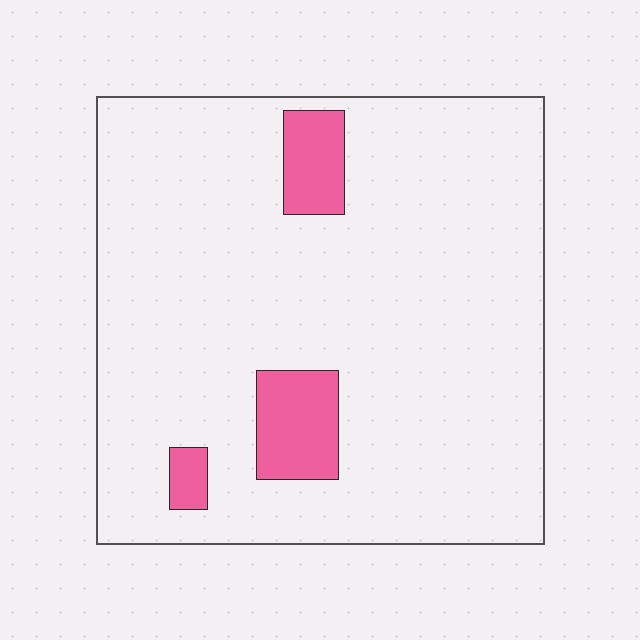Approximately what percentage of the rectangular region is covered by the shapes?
Approximately 10%.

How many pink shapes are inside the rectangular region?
3.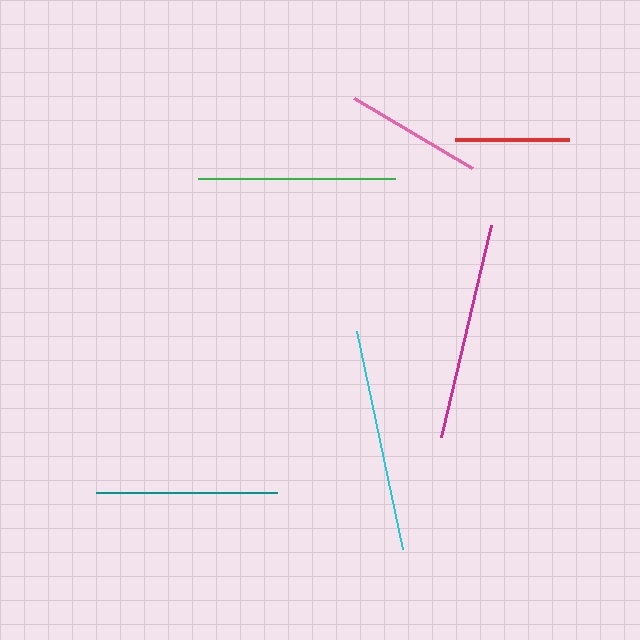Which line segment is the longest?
The cyan line is the longest at approximately 223 pixels.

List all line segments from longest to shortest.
From longest to shortest: cyan, magenta, green, teal, pink, red.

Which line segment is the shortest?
The red line is the shortest at approximately 114 pixels.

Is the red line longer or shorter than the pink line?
The pink line is longer than the red line.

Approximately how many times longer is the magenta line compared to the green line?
The magenta line is approximately 1.1 times the length of the green line.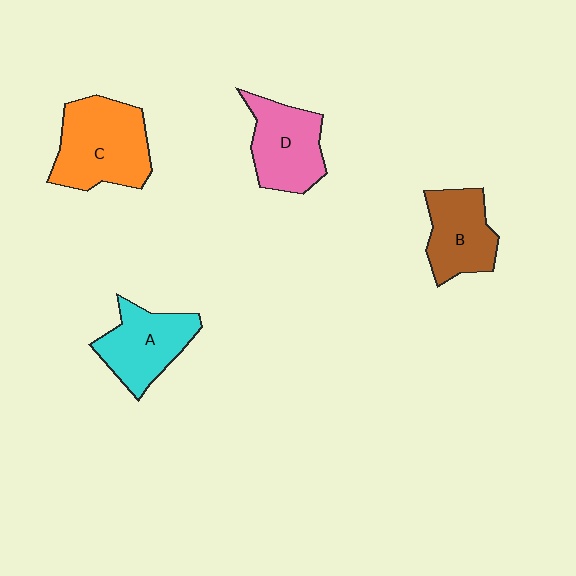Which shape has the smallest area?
Shape B (brown).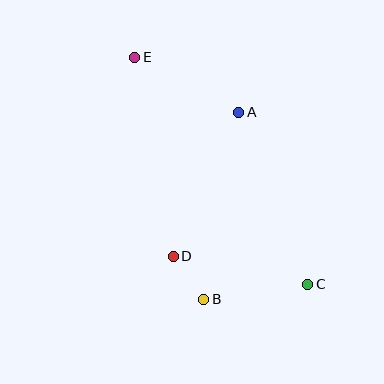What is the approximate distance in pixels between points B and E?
The distance between B and E is approximately 252 pixels.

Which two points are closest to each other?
Points B and D are closest to each other.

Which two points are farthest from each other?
Points C and E are farthest from each other.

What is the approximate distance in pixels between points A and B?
The distance between A and B is approximately 191 pixels.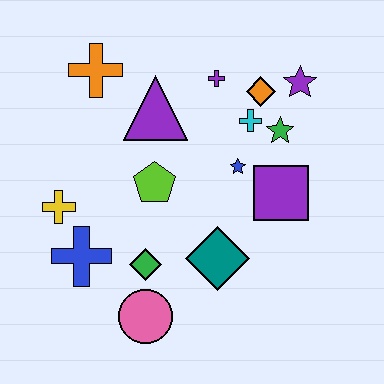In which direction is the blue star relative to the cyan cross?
The blue star is below the cyan cross.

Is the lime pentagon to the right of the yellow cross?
Yes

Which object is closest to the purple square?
The blue star is closest to the purple square.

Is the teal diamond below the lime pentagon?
Yes